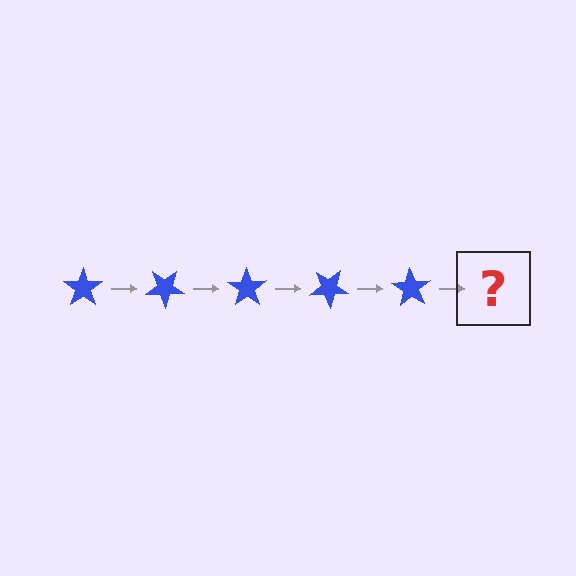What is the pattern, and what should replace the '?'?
The pattern is that the star rotates 35 degrees each step. The '?' should be a blue star rotated 175 degrees.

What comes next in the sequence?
The next element should be a blue star rotated 175 degrees.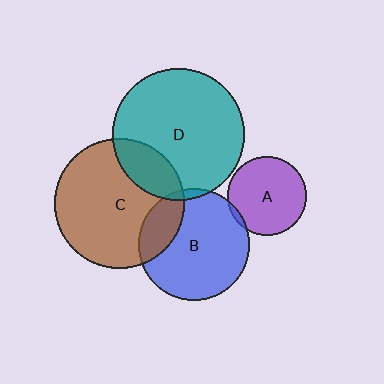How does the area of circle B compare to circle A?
Approximately 2.0 times.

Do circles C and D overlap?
Yes.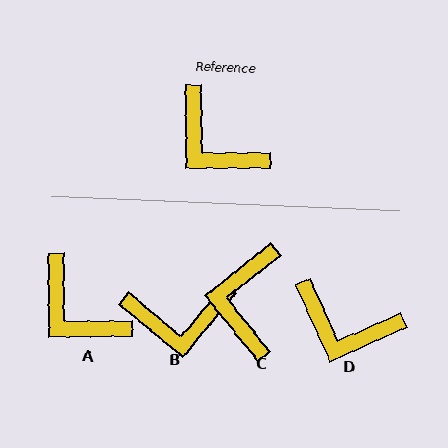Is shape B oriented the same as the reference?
No, it is off by about 50 degrees.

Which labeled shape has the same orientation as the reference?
A.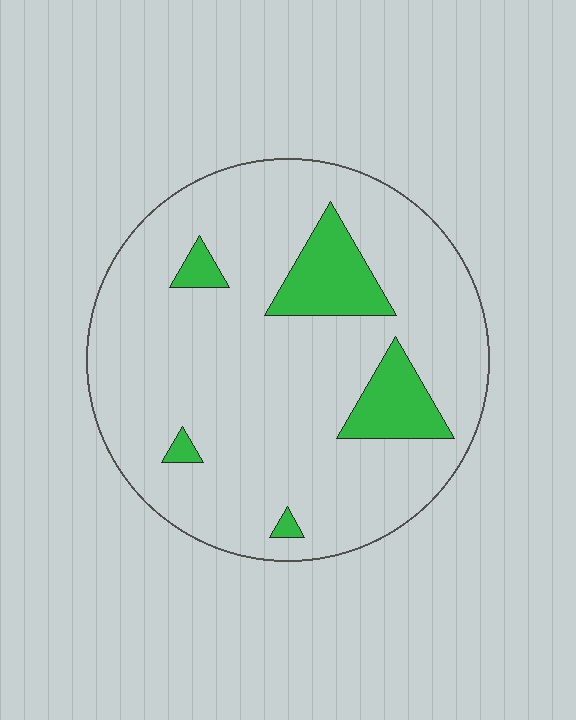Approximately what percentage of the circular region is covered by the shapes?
Approximately 15%.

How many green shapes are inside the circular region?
5.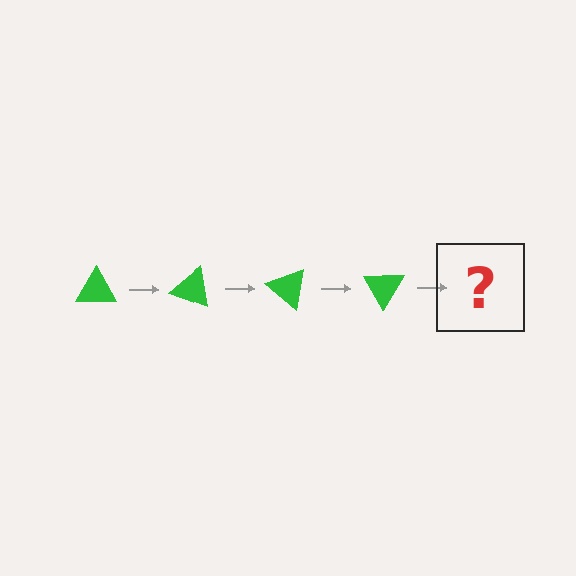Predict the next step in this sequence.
The next step is a green triangle rotated 80 degrees.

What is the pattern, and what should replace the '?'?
The pattern is that the triangle rotates 20 degrees each step. The '?' should be a green triangle rotated 80 degrees.